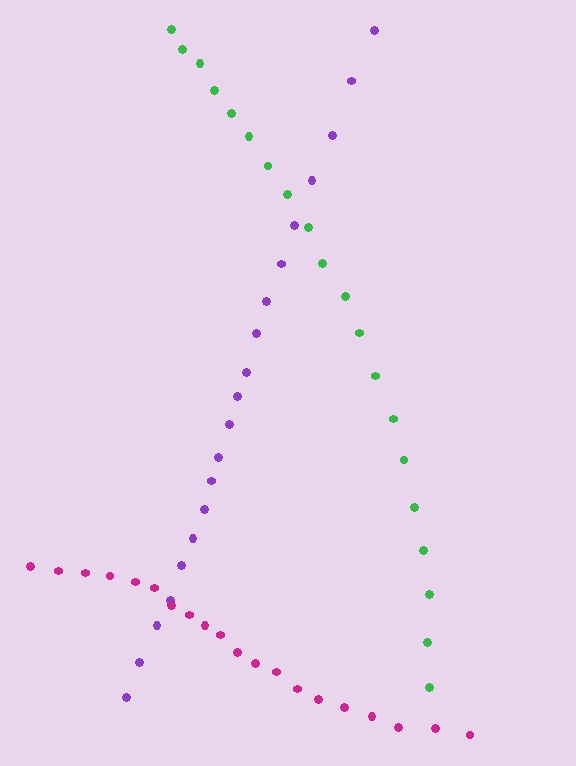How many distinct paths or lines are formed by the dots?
There are 3 distinct paths.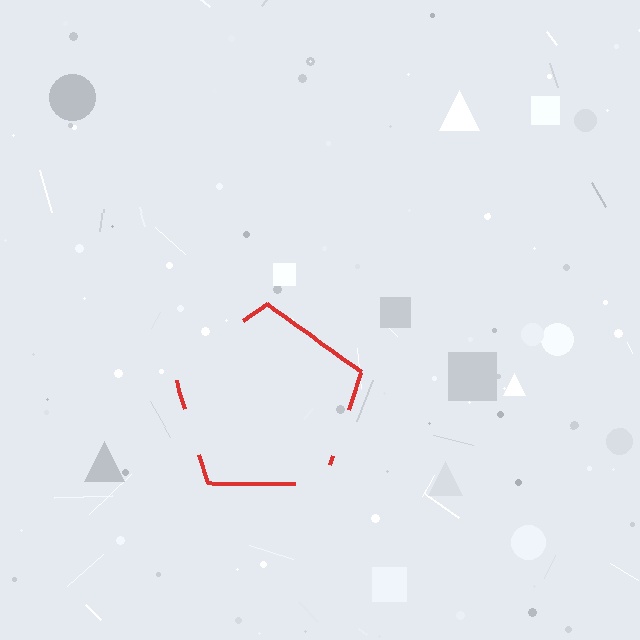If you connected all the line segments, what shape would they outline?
They would outline a pentagon.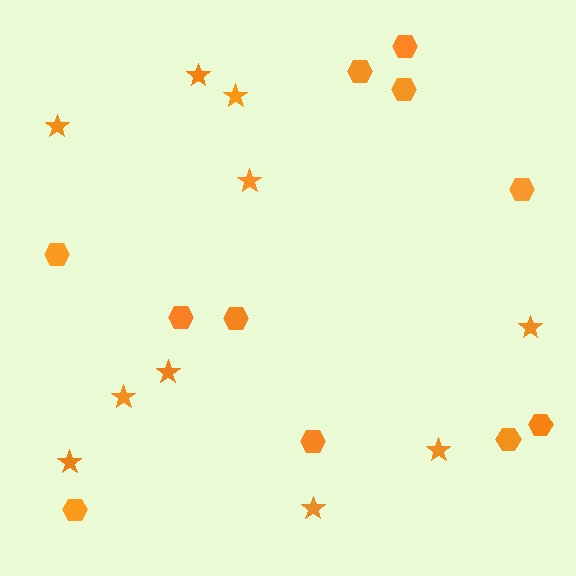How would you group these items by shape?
There are 2 groups: one group of hexagons (11) and one group of stars (10).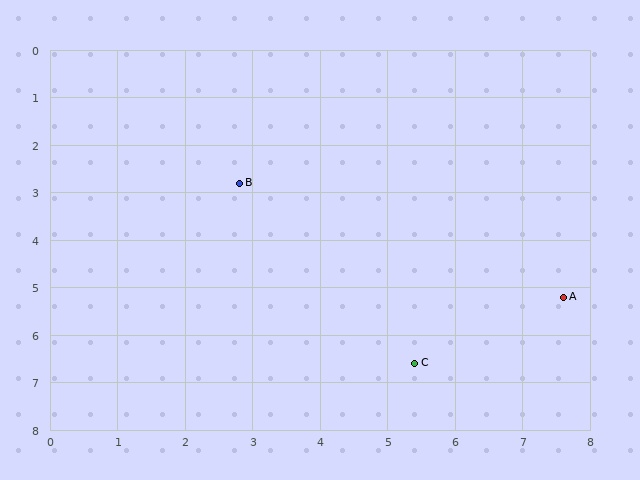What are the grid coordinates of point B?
Point B is at approximately (2.8, 2.8).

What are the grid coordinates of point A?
Point A is at approximately (7.6, 5.2).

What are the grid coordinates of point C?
Point C is at approximately (5.4, 6.6).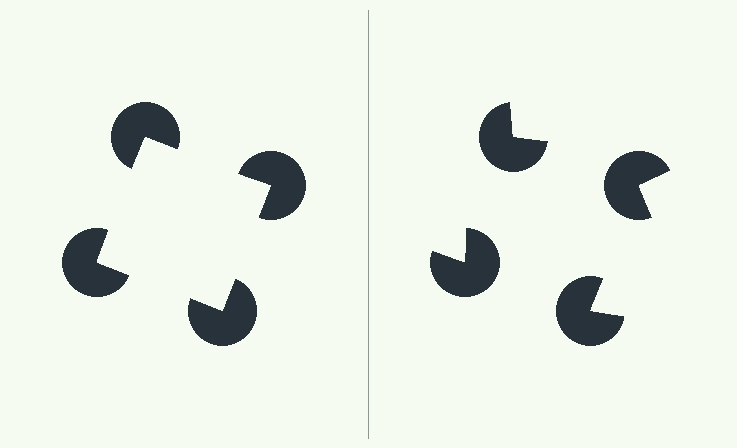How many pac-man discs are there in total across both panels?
8 — 4 on each side.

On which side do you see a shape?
An illusory square appears on the left side. On the right side the wedge cuts are rotated, so no coherent shape forms.